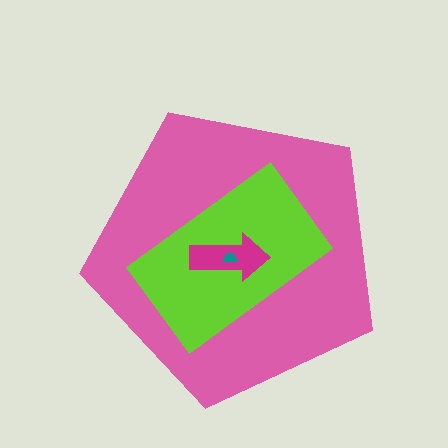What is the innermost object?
The teal trapezoid.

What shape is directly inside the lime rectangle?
The magenta arrow.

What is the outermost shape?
The pink pentagon.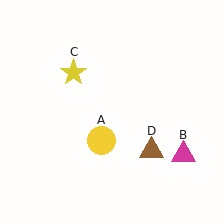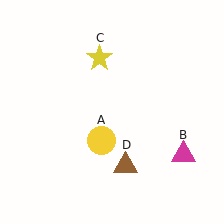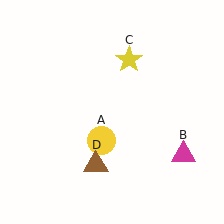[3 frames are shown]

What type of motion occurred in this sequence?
The yellow star (object C), brown triangle (object D) rotated clockwise around the center of the scene.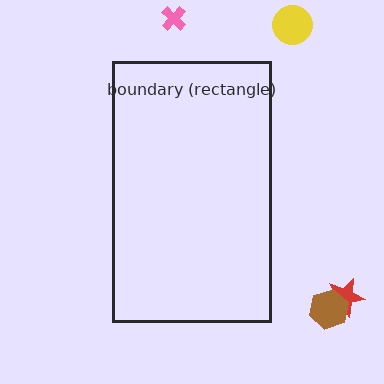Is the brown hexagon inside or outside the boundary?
Outside.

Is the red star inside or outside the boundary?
Outside.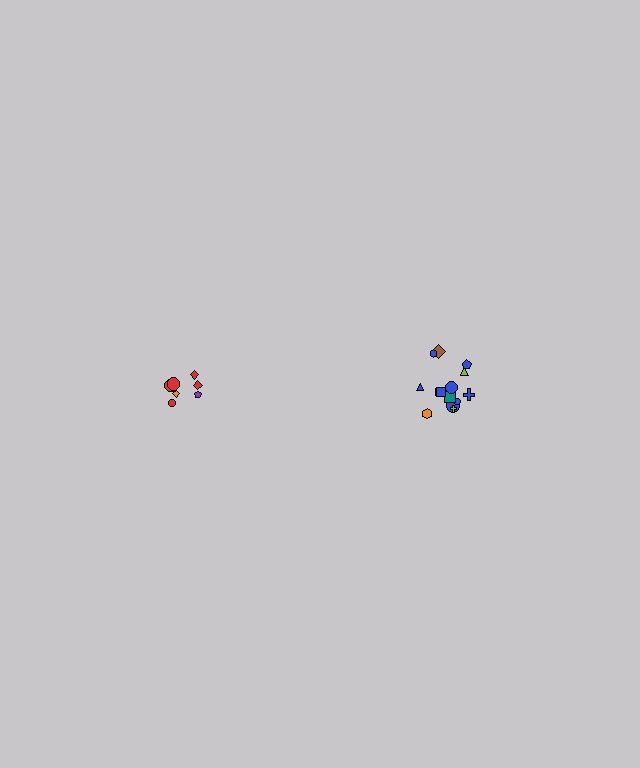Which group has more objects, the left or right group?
The right group.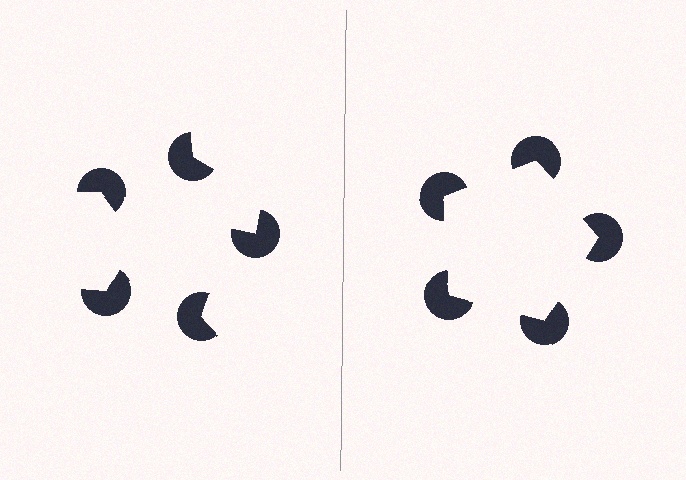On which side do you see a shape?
An illusory pentagon appears on the right side. On the left side the wedge cuts are rotated, so no coherent shape forms.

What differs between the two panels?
The pac-man discs are positioned identically on both sides; only the wedge orientations differ. On the right they align to a pentagon; on the left they are misaligned.